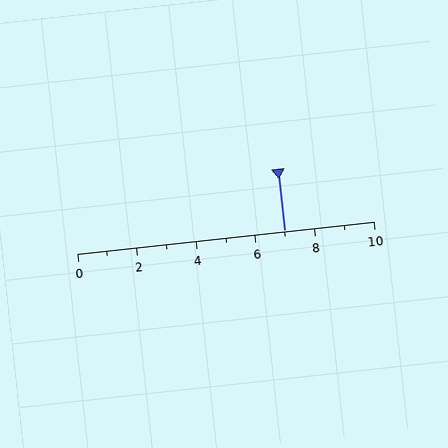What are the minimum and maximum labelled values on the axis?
The axis runs from 0 to 10.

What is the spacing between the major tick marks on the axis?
The major ticks are spaced 2 apart.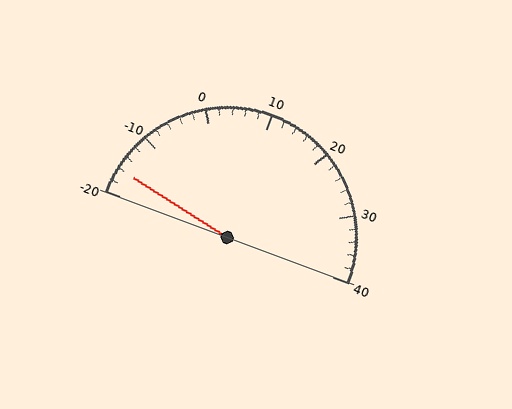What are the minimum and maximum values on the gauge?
The gauge ranges from -20 to 40.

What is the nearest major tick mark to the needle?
The nearest major tick mark is -20.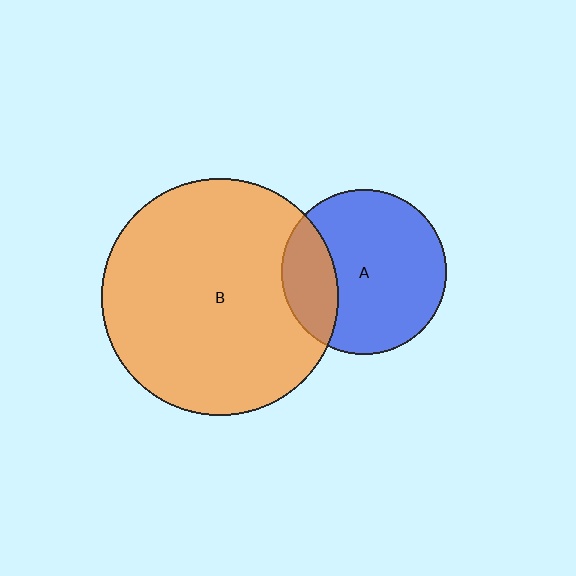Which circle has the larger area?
Circle B (orange).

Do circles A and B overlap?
Yes.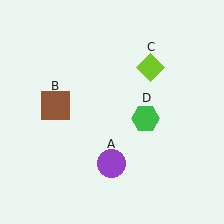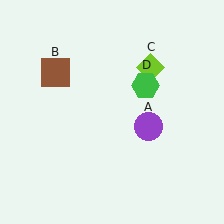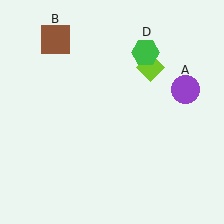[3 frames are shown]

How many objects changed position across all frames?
3 objects changed position: purple circle (object A), brown square (object B), green hexagon (object D).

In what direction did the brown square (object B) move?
The brown square (object B) moved up.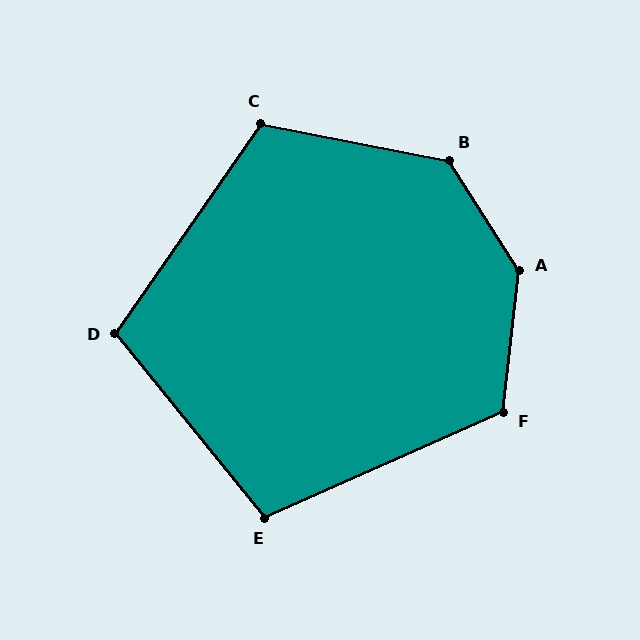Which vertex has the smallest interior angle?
E, at approximately 105 degrees.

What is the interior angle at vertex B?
Approximately 133 degrees (obtuse).